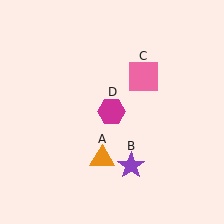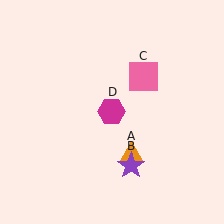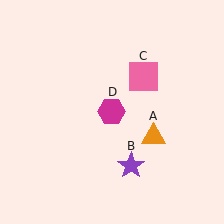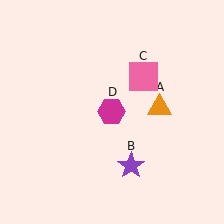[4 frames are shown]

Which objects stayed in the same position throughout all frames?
Purple star (object B) and pink square (object C) and magenta hexagon (object D) remained stationary.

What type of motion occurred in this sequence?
The orange triangle (object A) rotated counterclockwise around the center of the scene.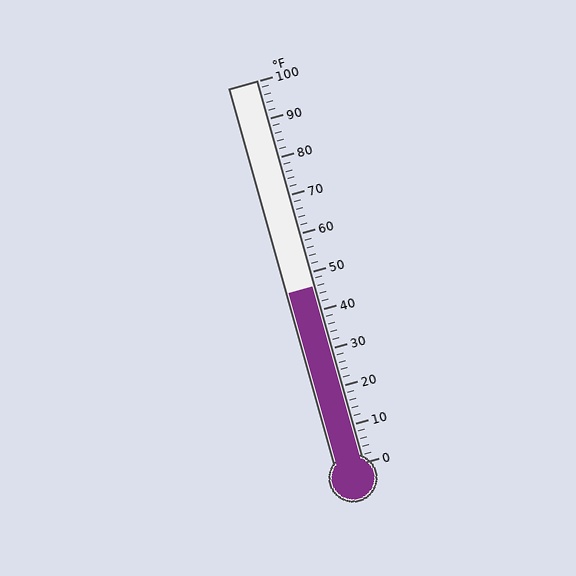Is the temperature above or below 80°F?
The temperature is below 80°F.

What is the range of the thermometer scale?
The thermometer scale ranges from 0°F to 100°F.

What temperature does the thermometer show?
The thermometer shows approximately 46°F.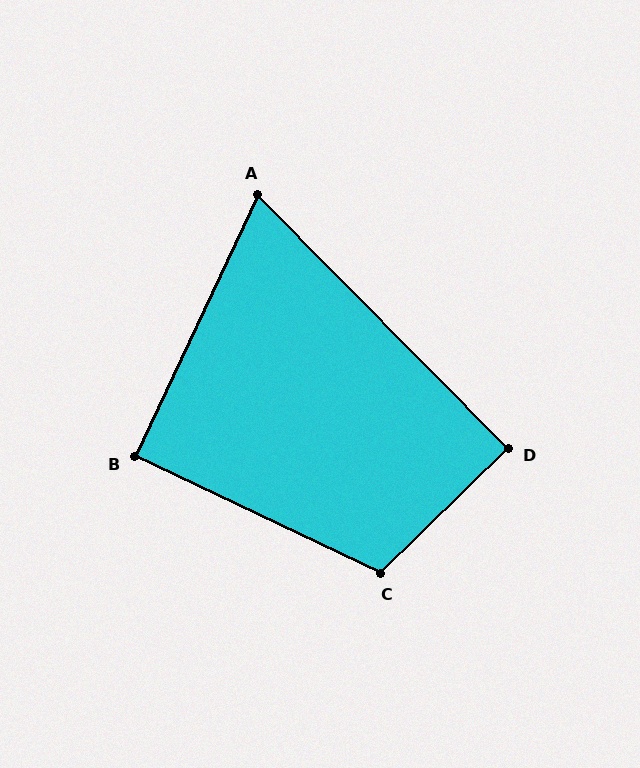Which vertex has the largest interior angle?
C, at approximately 110 degrees.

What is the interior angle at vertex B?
Approximately 90 degrees (approximately right).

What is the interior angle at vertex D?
Approximately 90 degrees (approximately right).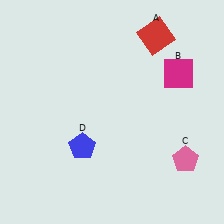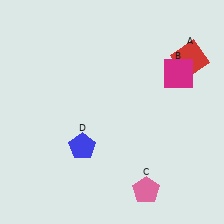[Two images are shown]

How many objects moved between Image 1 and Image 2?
2 objects moved between the two images.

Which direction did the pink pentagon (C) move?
The pink pentagon (C) moved left.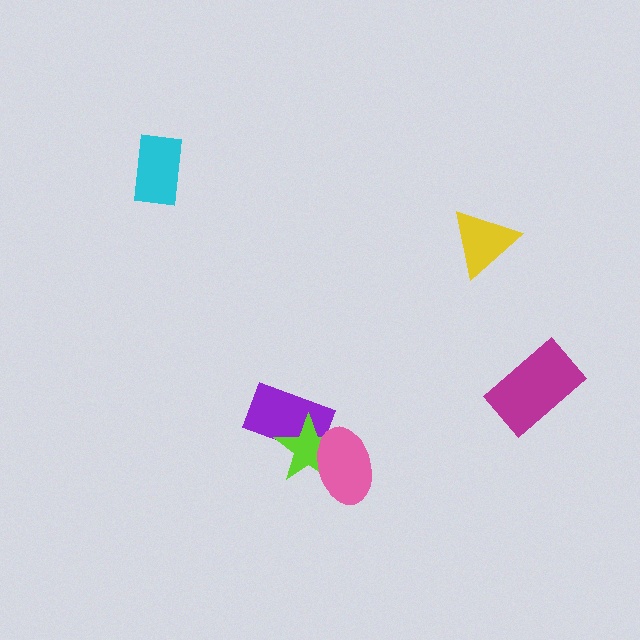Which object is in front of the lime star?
The pink ellipse is in front of the lime star.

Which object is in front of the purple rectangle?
The lime star is in front of the purple rectangle.